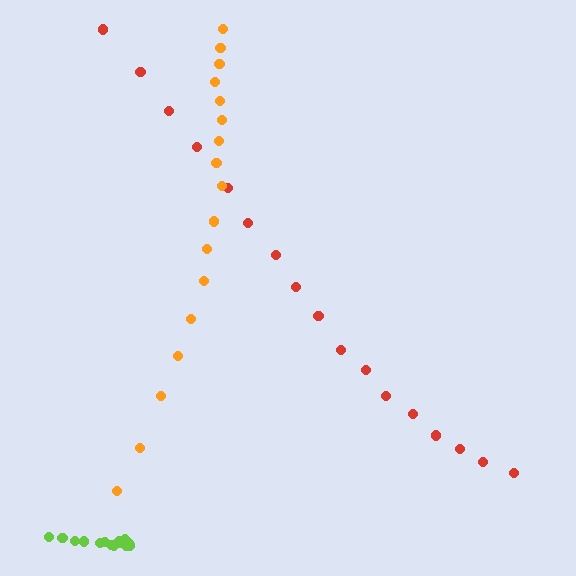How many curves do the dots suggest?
There are 3 distinct paths.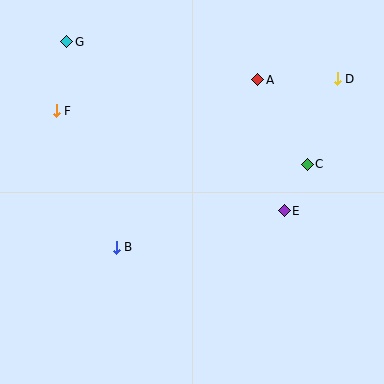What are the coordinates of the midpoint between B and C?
The midpoint between B and C is at (212, 206).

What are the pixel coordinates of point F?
Point F is at (56, 111).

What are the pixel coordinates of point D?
Point D is at (337, 79).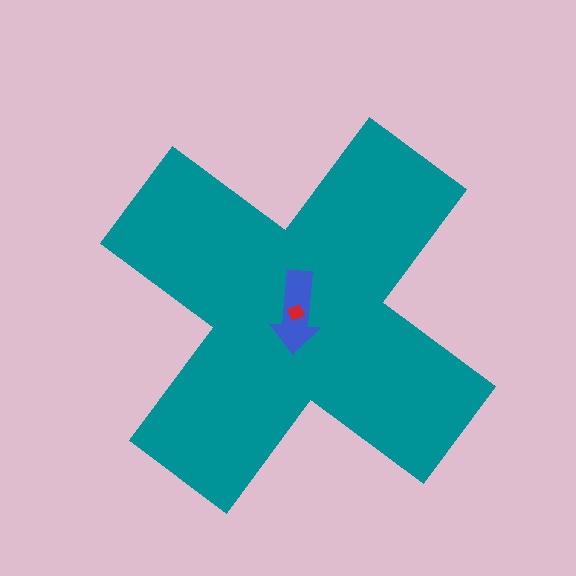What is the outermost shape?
The teal cross.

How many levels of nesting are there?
3.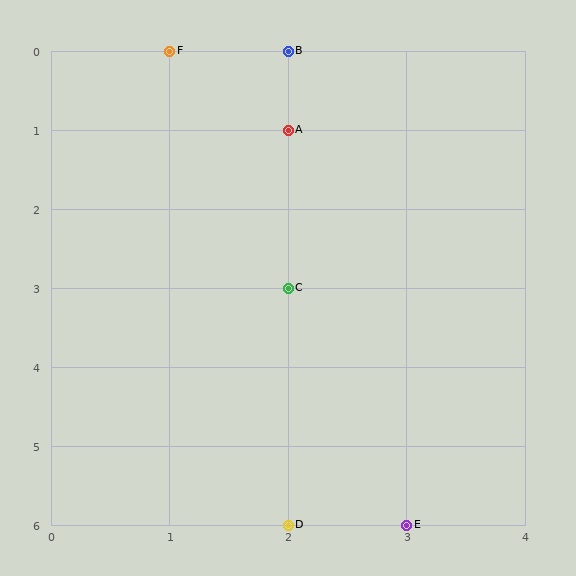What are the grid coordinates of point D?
Point D is at grid coordinates (2, 6).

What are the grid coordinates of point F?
Point F is at grid coordinates (1, 0).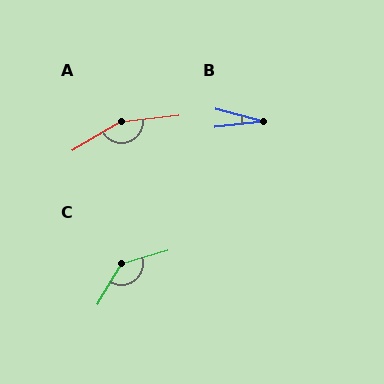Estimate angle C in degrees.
Approximately 137 degrees.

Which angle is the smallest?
B, at approximately 22 degrees.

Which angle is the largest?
A, at approximately 156 degrees.